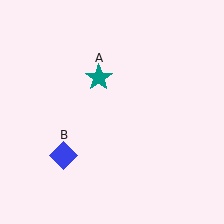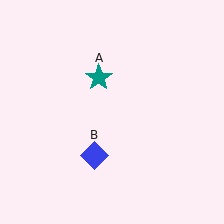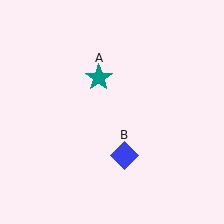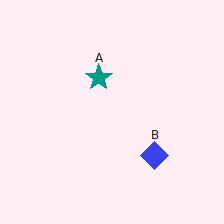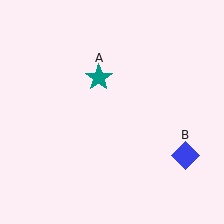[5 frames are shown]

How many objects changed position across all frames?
1 object changed position: blue diamond (object B).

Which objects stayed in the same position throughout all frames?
Teal star (object A) remained stationary.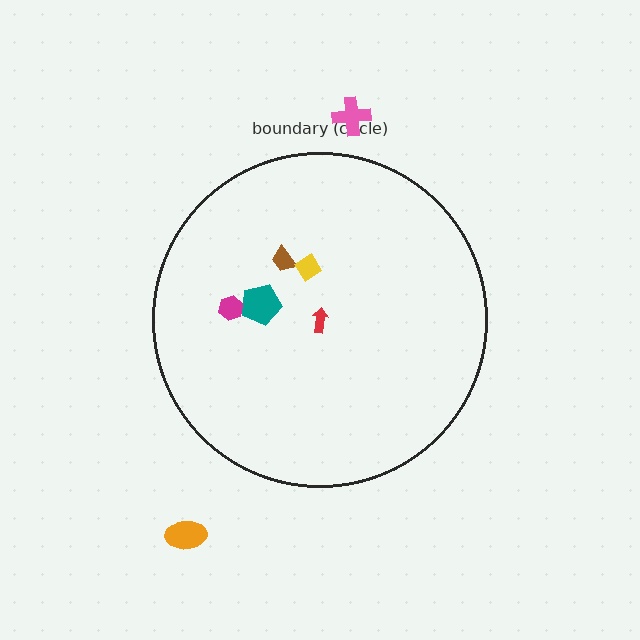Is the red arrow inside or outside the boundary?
Inside.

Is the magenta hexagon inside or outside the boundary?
Inside.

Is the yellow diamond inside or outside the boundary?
Inside.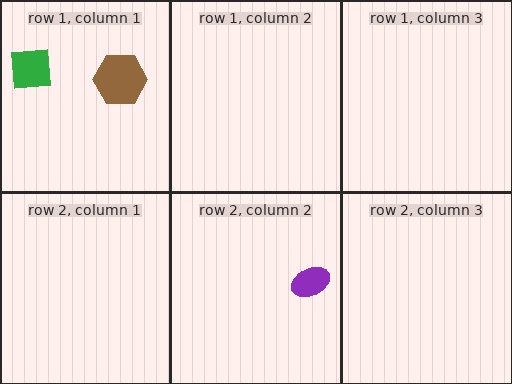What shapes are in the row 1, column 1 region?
The green square, the brown hexagon.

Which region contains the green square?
The row 1, column 1 region.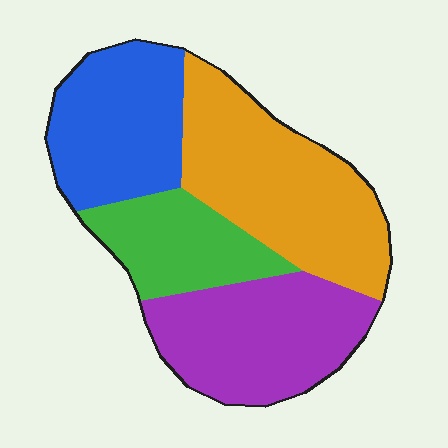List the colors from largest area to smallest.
From largest to smallest: orange, purple, blue, green.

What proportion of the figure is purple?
Purple takes up about one quarter (1/4) of the figure.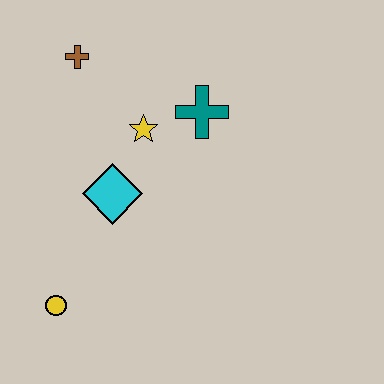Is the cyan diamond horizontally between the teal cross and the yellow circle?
Yes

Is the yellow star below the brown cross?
Yes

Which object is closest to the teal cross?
The yellow star is closest to the teal cross.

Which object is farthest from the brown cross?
The yellow circle is farthest from the brown cross.